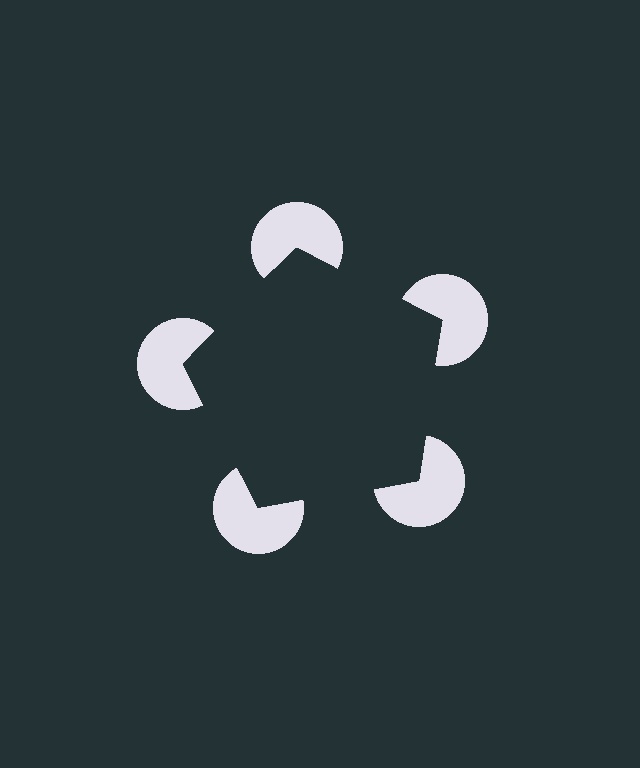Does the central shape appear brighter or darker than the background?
It typically appears slightly darker than the background, even though no actual brightness change is drawn.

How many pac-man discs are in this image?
There are 5 — one at each vertex of the illusory pentagon.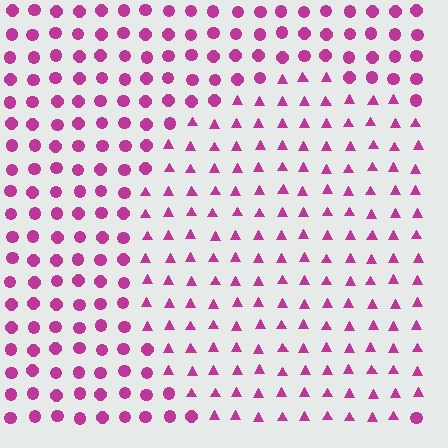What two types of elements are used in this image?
The image uses triangles inside the circle region and circles outside it.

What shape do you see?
I see a circle.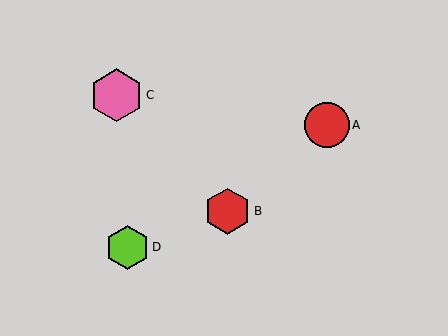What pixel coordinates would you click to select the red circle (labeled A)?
Click at (327, 125) to select the red circle A.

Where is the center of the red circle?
The center of the red circle is at (327, 125).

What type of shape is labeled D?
Shape D is a lime hexagon.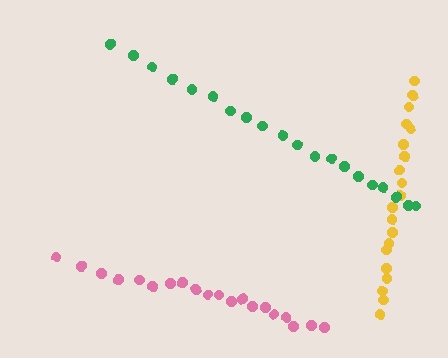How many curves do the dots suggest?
There are 3 distinct paths.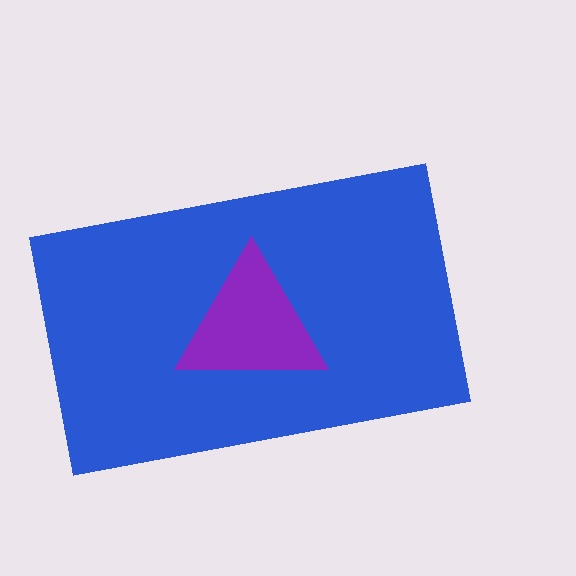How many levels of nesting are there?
2.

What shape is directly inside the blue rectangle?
The purple triangle.